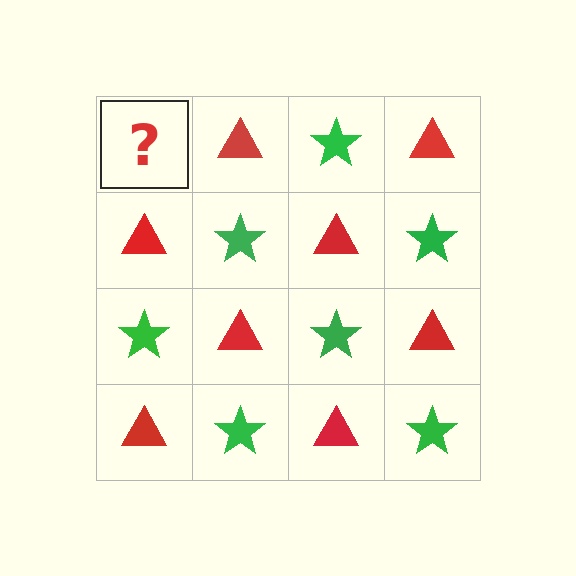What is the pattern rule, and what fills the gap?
The rule is that it alternates green star and red triangle in a checkerboard pattern. The gap should be filled with a green star.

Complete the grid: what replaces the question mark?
The question mark should be replaced with a green star.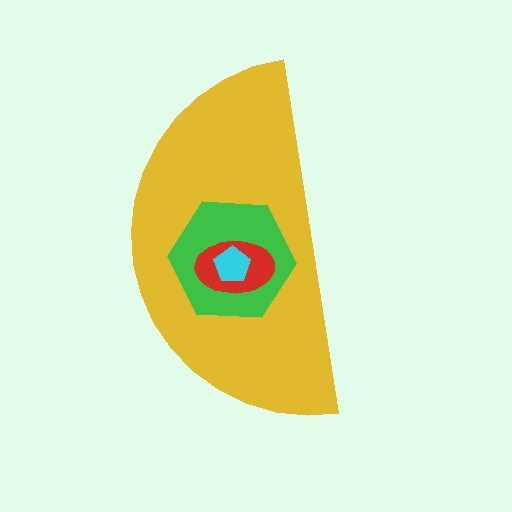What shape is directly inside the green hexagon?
The red ellipse.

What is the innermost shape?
The cyan pentagon.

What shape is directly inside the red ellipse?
The cyan pentagon.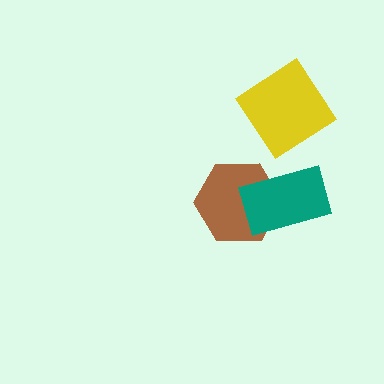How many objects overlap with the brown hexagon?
1 object overlaps with the brown hexagon.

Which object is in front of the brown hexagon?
The teal rectangle is in front of the brown hexagon.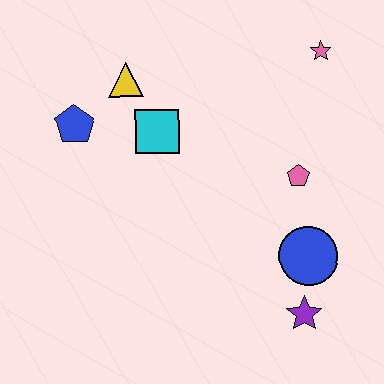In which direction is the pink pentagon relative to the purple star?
The pink pentagon is above the purple star.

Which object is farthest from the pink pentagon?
The blue pentagon is farthest from the pink pentagon.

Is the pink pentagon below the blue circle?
No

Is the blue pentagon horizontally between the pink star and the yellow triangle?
No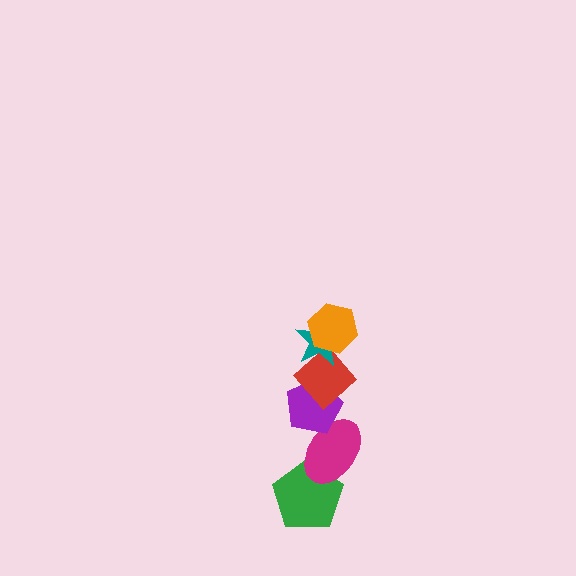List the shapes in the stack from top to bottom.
From top to bottom: the orange hexagon, the teal star, the red diamond, the purple pentagon, the magenta ellipse, the green pentagon.